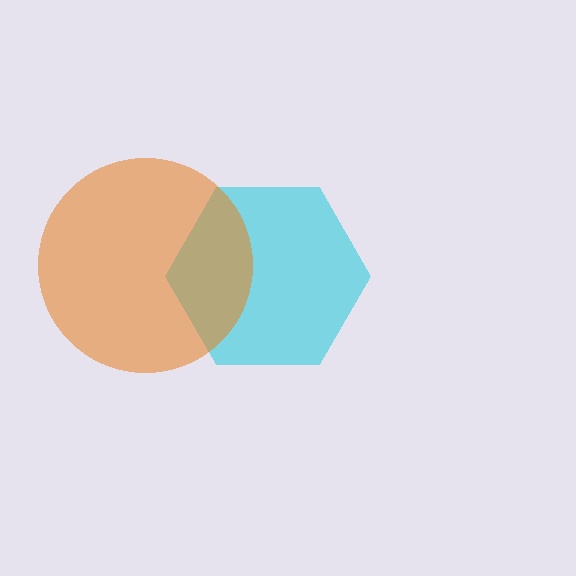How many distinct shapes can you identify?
There are 2 distinct shapes: a cyan hexagon, an orange circle.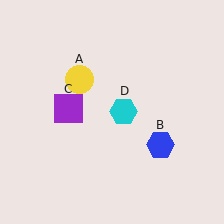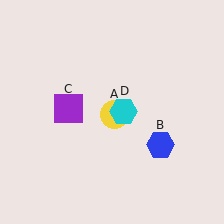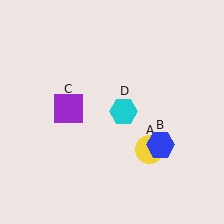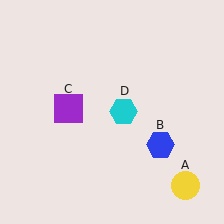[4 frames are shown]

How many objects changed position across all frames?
1 object changed position: yellow circle (object A).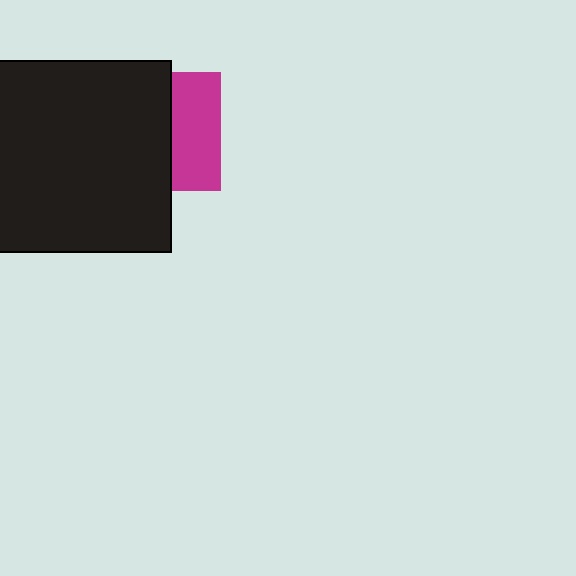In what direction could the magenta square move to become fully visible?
The magenta square could move right. That would shift it out from behind the black rectangle entirely.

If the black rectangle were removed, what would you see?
You would see the complete magenta square.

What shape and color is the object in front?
The object in front is a black rectangle.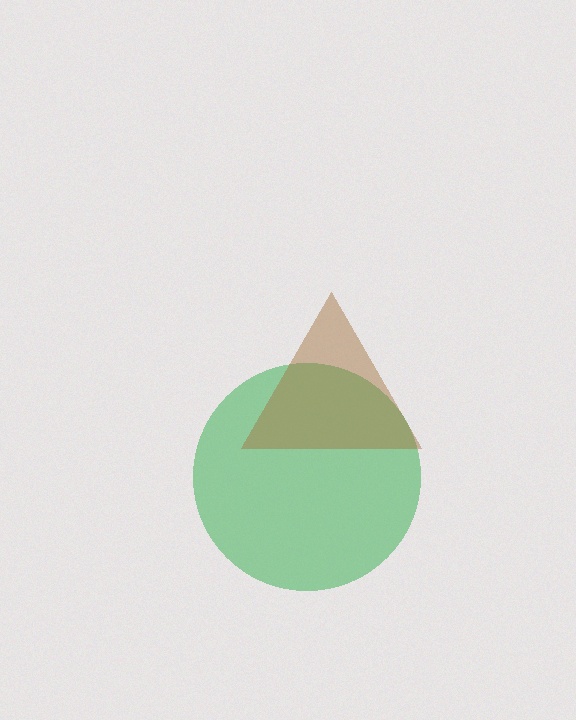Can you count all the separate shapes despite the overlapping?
Yes, there are 2 separate shapes.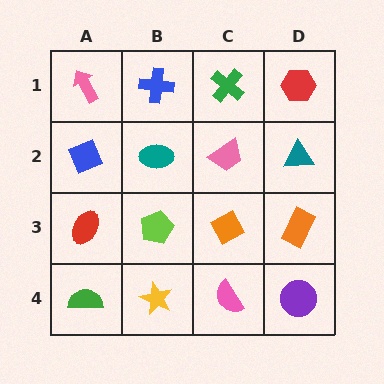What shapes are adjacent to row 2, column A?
A pink arrow (row 1, column A), a red ellipse (row 3, column A), a teal ellipse (row 2, column B).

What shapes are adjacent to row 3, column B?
A teal ellipse (row 2, column B), a yellow star (row 4, column B), a red ellipse (row 3, column A), an orange diamond (row 3, column C).